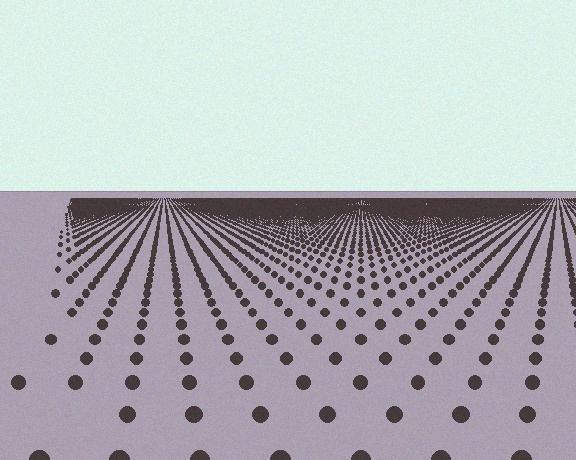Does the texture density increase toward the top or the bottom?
Density increases toward the top.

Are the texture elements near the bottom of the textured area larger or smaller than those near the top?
Larger. Near the bottom, elements are closer to the viewer and appear at a bigger on-screen size.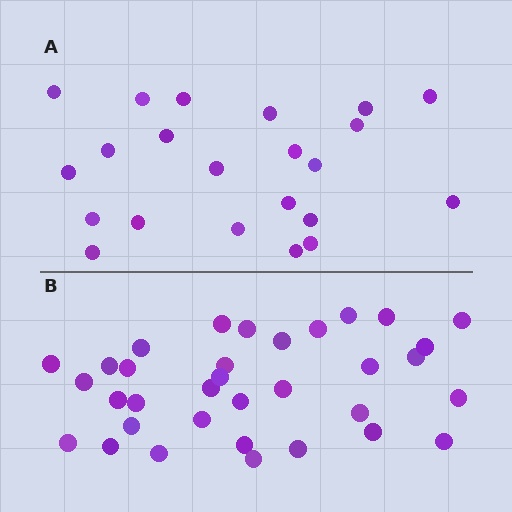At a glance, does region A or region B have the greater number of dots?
Region B (the bottom region) has more dots.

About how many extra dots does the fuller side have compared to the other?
Region B has roughly 12 or so more dots than region A.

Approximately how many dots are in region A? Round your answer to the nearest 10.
About 20 dots. (The exact count is 22, which rounds to 20.)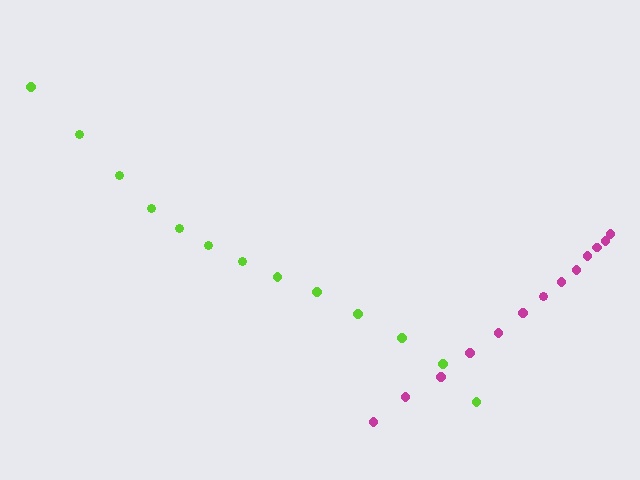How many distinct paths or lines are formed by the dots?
There are 2 distinct paths.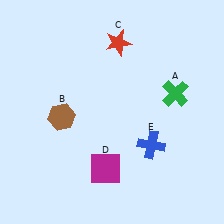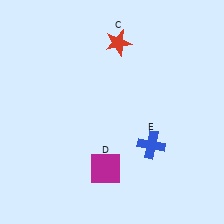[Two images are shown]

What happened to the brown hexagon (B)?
The brown hexagon (B) was removed in Image 2. It was in the bottom-left area of Image 1.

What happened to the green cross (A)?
The green cross (A) was removed in Image 2. It was in the top-right area of Image 1.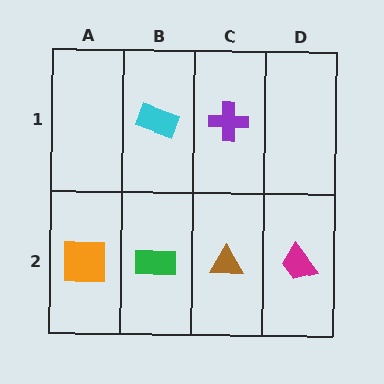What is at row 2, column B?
A green rectangle.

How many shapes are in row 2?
4 shapes.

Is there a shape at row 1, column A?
No, that cell is empty.